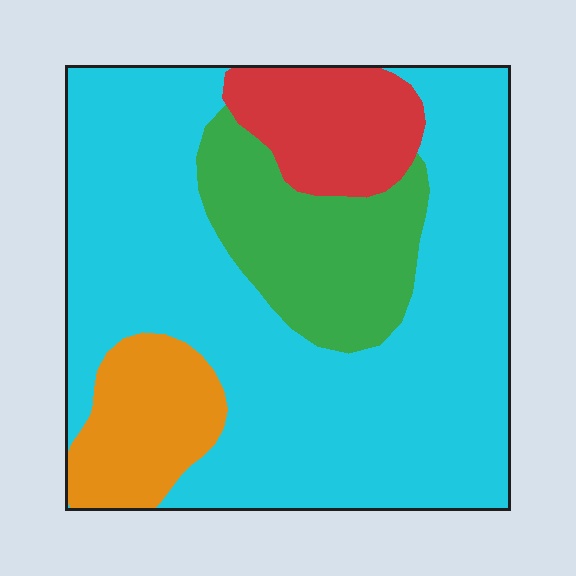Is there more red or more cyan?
Cyan.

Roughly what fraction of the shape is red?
Red covers roughly 10% of the shape.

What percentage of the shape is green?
Green takes up less than a sixth of the shape.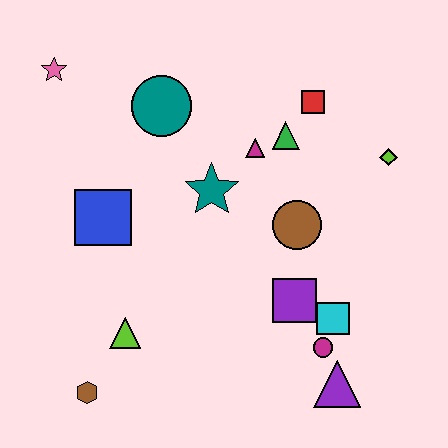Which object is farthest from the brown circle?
The pink star is farthest from the brown circle.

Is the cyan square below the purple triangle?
No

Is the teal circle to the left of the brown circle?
Yes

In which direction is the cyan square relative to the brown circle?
The cyan square is below the brown circle.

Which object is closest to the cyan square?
The magenta circle is closest to the cyan square.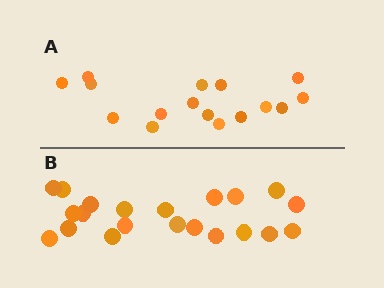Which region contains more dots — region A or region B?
Region B (the bottom region) has more dots.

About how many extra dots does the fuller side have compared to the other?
Region B has about 5 more dots than region A.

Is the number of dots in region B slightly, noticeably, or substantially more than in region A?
Region B has noticeably more, but not dramatically so. The ratio is roughly 1.3 to 1.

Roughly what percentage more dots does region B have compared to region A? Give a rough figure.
About 30% more.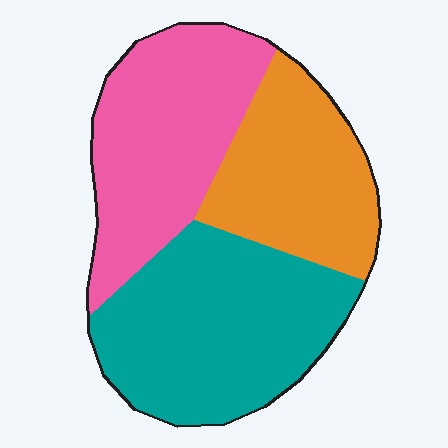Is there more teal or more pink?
Teal.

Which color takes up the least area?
Orange, at roughly 25%.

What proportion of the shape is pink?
Pink takes up about one third (1/3) of the shape.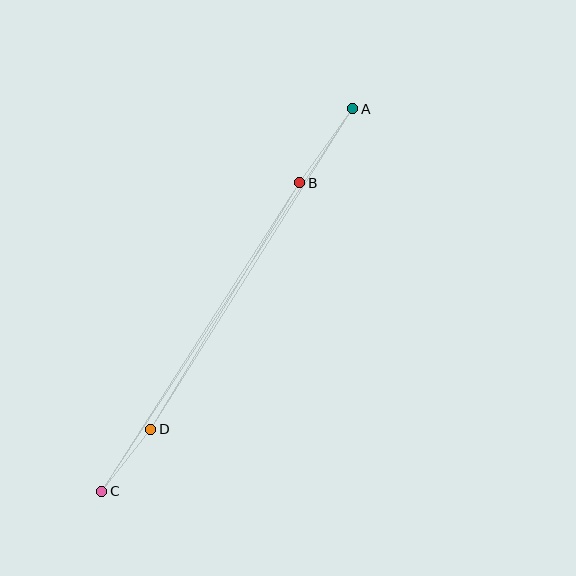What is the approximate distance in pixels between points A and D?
The distance between A and D is approximately 379 pixels.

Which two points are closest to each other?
Points C and D are closest to each other.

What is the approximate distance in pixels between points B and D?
The distance between B and D is approximately 288 pixels.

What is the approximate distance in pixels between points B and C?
The distance between B and C is approximately 366 pixels.